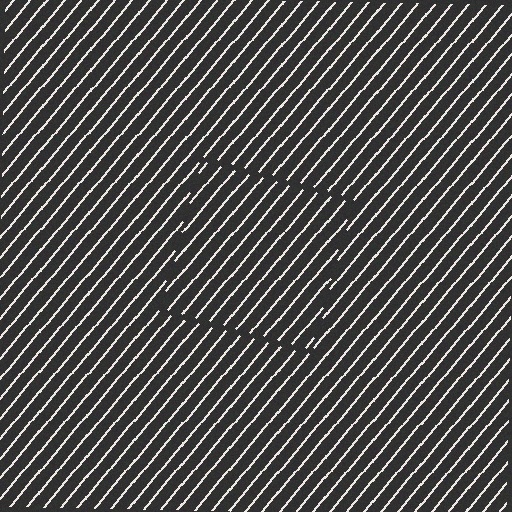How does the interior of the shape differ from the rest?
The interior of the shape contains the same grating, shifted by half a period — the contour is defined by the phase discontinuity where line-ends from the inner and outer gratings abut.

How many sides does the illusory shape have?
4 sides — the line-ends trace a square.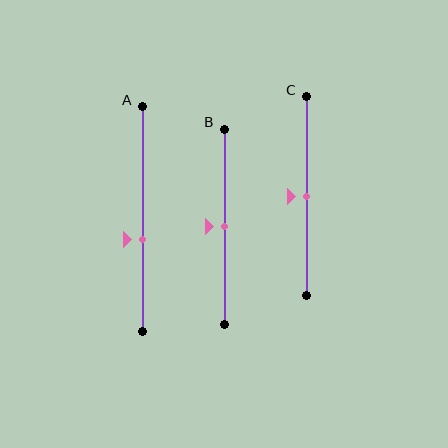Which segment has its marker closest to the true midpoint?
Segment B has its marker closest to the true midpoint.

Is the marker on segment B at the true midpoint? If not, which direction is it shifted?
Yes, the marker on segment B is at the true midpoint.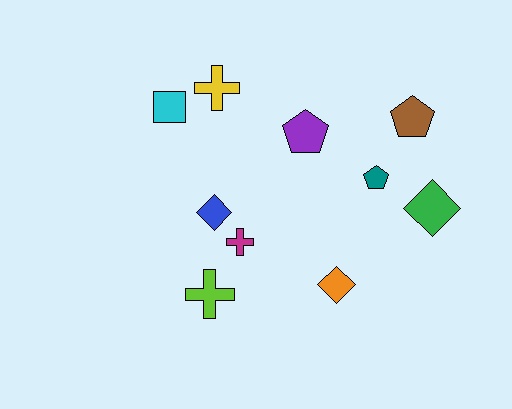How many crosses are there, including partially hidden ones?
There are 3 crosses.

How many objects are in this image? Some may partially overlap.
There are 10 objects.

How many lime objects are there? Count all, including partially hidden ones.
There is 1 lime object.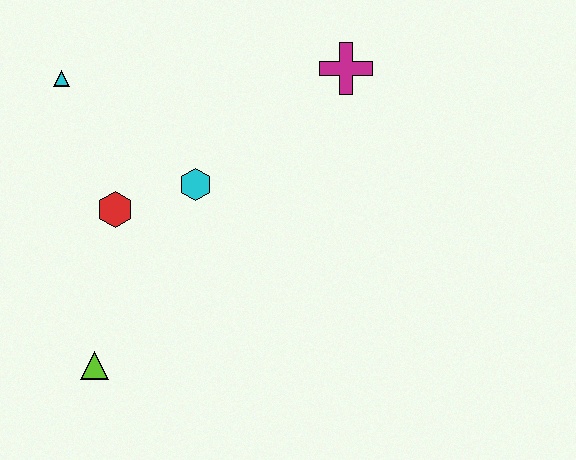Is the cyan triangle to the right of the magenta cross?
No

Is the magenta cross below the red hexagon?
No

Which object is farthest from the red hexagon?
The magenta cross is farthest from the red hexagon.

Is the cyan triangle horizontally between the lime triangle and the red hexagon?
No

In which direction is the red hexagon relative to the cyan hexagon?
The red hexagon is to the left of the cyan hexagon.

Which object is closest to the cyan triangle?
The red hexagon is closest to the cyan triangle.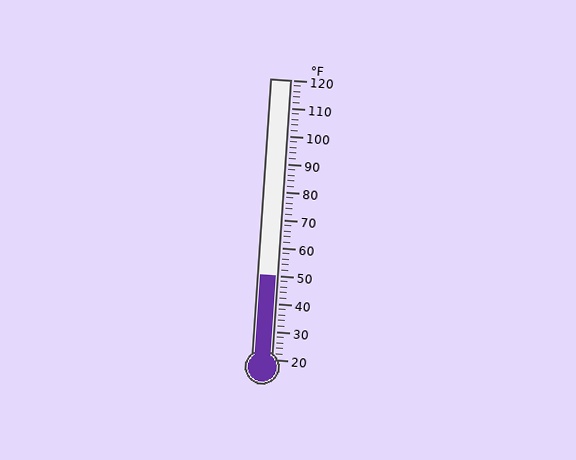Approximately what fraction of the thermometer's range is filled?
The thermometer is filled to approximately 30% of its range.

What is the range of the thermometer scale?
The thermometer scale ranges from 20°F to 120°F.